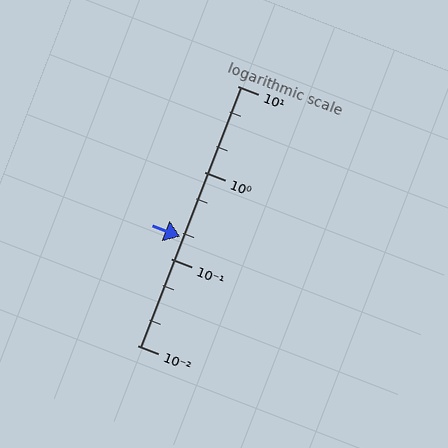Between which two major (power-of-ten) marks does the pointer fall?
The pointer is between 0.1 and 1.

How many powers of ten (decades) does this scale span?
The scale spans 3 decades, from 0.01 to 10.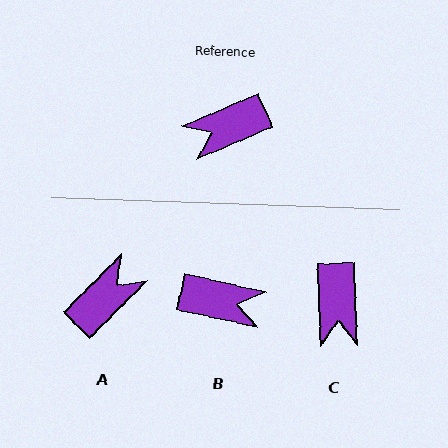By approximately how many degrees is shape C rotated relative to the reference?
Approximately 69 degrees counter-clockwise.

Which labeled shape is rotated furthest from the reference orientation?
A, about 158 degrees away.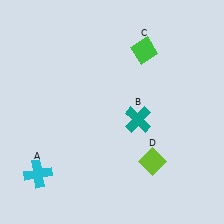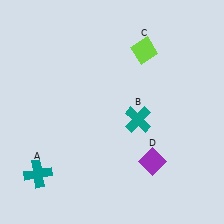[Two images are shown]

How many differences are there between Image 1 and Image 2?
There are 3 differences between the two images.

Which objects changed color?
A changed from cyan to teal. C changed from green to lime. D changed from lime to purple.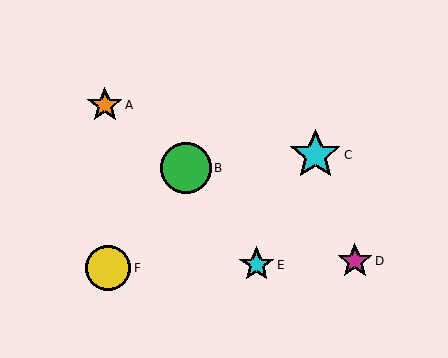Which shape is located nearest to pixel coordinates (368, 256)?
The magenta star (labeled D) at (355, 261) is nearest to that location.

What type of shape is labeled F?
Shape F is a yellow circle.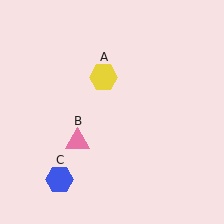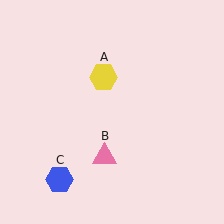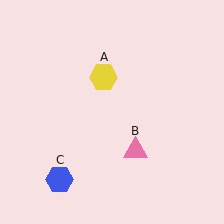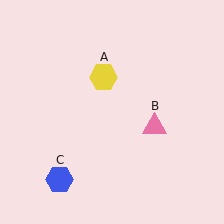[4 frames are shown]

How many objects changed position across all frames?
1 object changed position: pink triangle (object B).